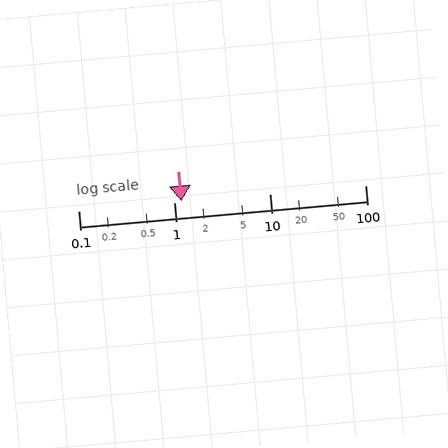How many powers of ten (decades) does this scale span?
The scale spans 3 decades, from 0.1 to 100.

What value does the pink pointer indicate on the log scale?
The pointer indicates approximately 1.2.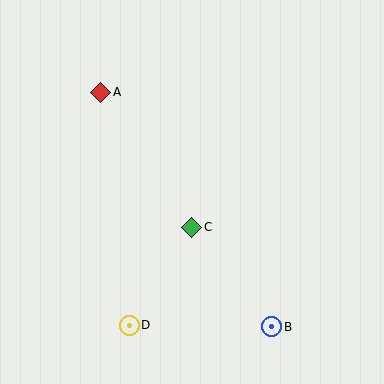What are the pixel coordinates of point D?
Point D is at (129, 325).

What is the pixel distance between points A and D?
The distance between A and D is 235 pixels.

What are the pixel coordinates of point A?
Point A is at (101, 92).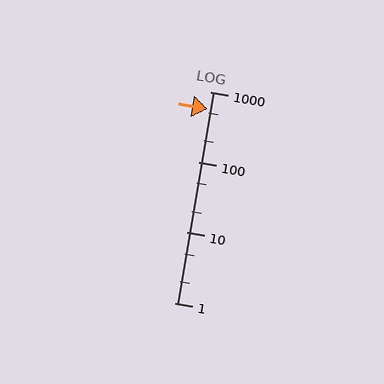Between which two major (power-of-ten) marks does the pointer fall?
The pointer is between 100 and 1000.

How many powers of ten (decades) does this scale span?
The scale spans 3 decades, from 1 to 1000.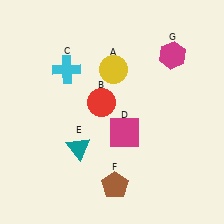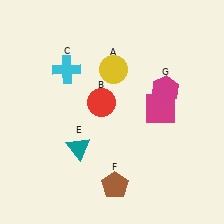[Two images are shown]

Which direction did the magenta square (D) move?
The magenta square (D) moved right.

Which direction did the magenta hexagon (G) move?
The magenta hexagon (G) moved down.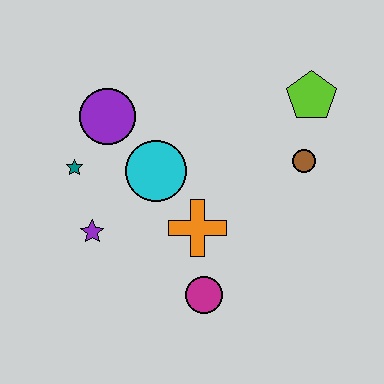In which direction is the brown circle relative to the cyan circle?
The brown circle is to the right of the cyan circle.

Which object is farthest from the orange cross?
The lime pentagon is farthest from the orange cross.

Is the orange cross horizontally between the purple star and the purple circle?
No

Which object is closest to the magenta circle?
The orange cross is closest to the magenta circle.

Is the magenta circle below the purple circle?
Yes